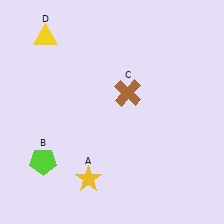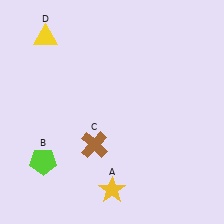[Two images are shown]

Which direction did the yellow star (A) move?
The yellow star (A) moved right.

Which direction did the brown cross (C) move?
The brown cross (C) moved down.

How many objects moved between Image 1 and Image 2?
2 objects moved between the two images.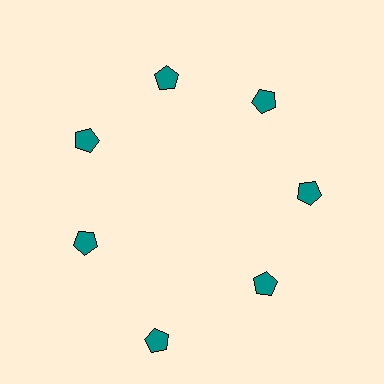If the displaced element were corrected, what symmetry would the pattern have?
It would have 7-fold rotational symmetry — the pattern would map onto itself every 51 degrees.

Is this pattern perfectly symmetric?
No. The 7 teal pentagons are arranged in a ring, but one element near the 6 o'clock position is pushed outward from the center, breaking the 7-fold rotational symmetry.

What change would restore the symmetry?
The symmetry would be restored by moving it inward, back onto the ring so that all 7 pentagons sit at equal angles and equal distance from the center.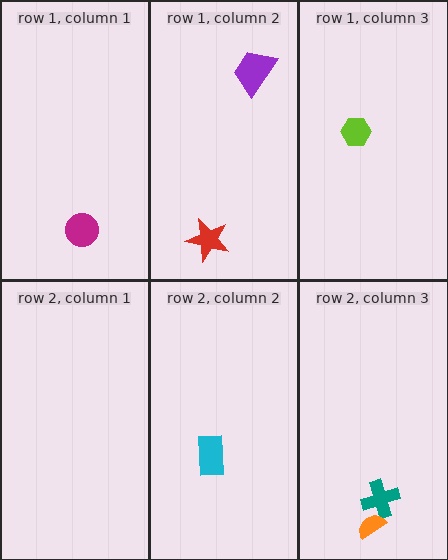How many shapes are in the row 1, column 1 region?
1.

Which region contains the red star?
The row 1, column 2 region.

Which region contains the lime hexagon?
The row 1, column 3 region.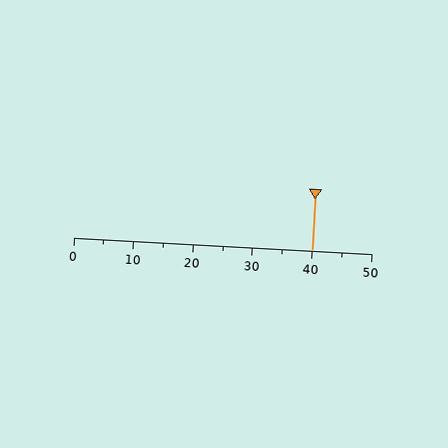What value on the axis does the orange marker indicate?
The marker indicates approximately 40.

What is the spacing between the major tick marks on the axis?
The major ticks are spaced 10 apart.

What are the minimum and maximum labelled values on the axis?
The axis runs from 0 to 50.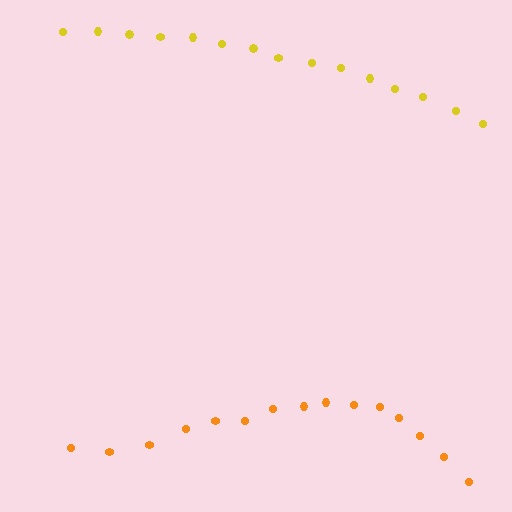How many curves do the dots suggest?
There are 2 distinct paths.